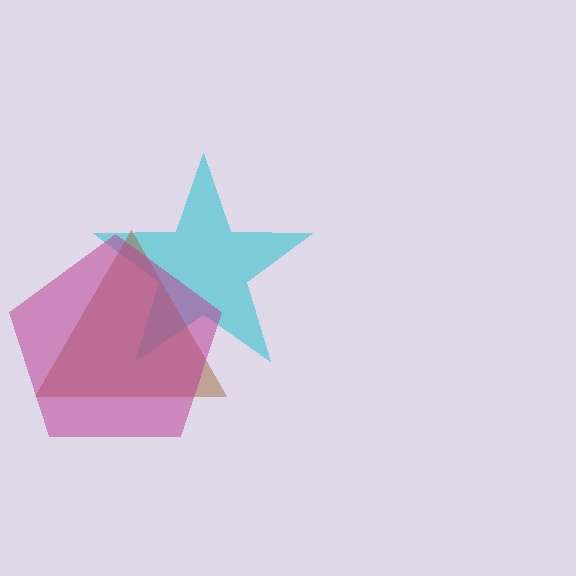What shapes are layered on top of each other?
The layered shapes are: a cyan star, a brown triangle, a magenta pentagon.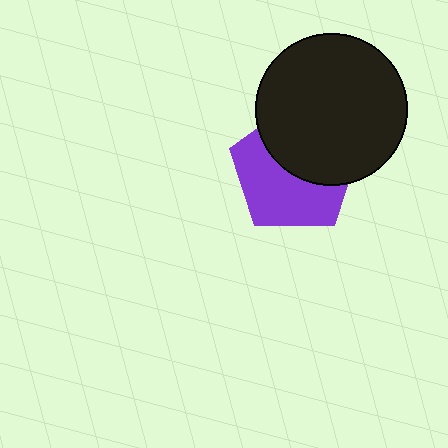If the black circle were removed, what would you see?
You would see the complete purple pentagon.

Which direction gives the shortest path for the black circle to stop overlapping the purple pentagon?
Moving up gives the shortest separation.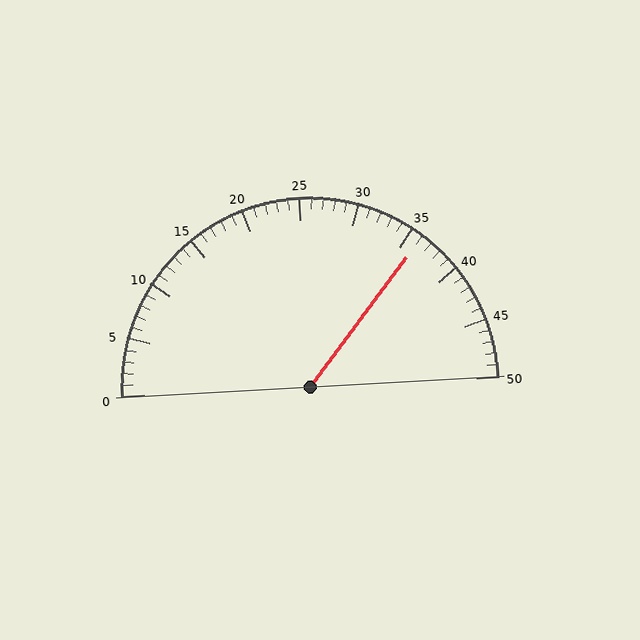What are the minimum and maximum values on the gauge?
The gauge ranges from 0 to 50.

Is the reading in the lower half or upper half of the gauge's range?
The reading is in the upper half of the range (0 to 50).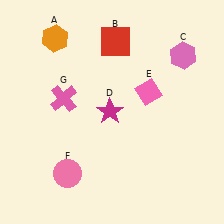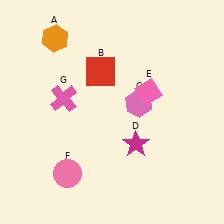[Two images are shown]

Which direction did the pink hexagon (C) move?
The pink hexagon (C) moved down.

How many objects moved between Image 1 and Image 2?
3 objects moved between the two images.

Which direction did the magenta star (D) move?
The magenta star (D) moved down.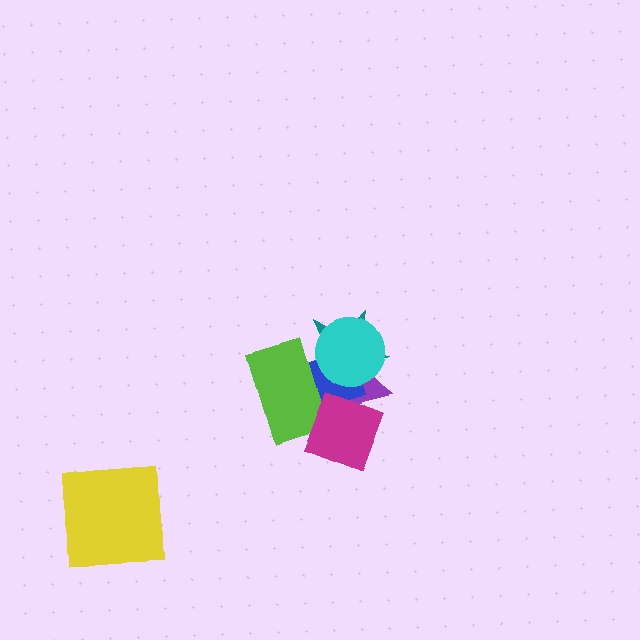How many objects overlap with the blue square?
5 objects overlap with the blue square.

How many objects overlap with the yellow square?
0 objects overlap with the yellow square.